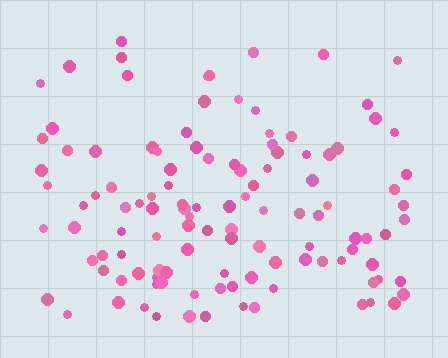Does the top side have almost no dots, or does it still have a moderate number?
Still a moderate number, just noticeably fewer than the bottom.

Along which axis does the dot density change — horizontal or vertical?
Vertical.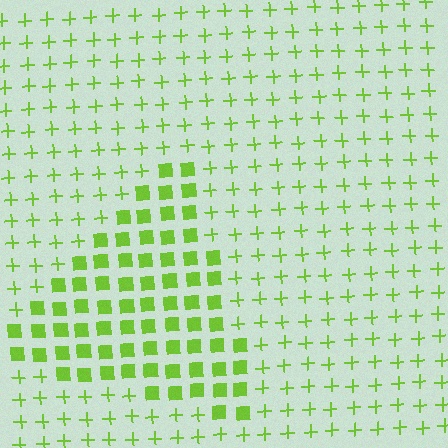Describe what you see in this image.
The image is filled with small lime elements arranged in a uniform grid. A triangle-shaped region contains squares, while the surrounding area contains plus signs. The boundary is defined purely by the change in element shape.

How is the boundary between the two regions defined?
The boundary is defined by a change in element shape: squares inside vs. plus signs outside. All elements share the same color and spacing.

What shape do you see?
I see a triangle.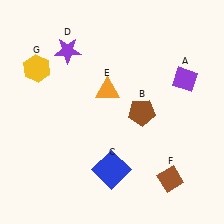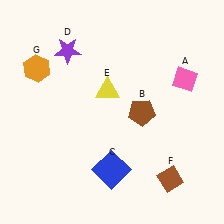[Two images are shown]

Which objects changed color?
A changed from purple to pink. E changed from orange to yellow. G changed from yellow to orange.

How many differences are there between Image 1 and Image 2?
There are 3 differences between the two images.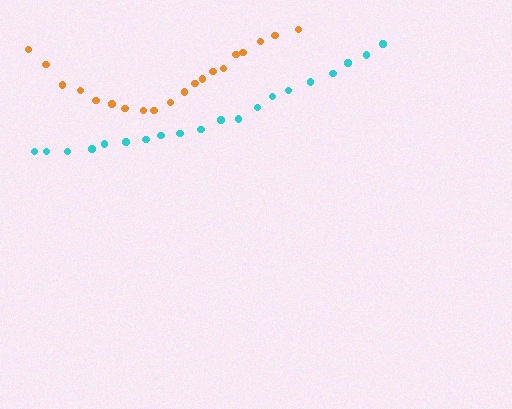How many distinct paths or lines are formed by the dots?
There are 2 distinct paths.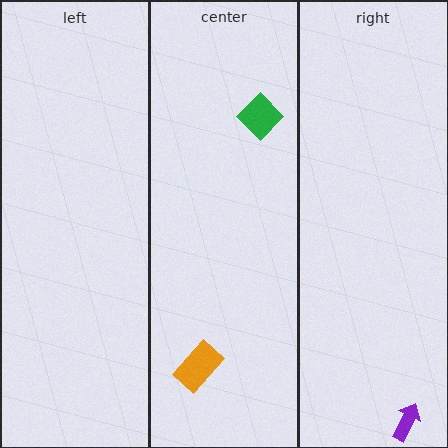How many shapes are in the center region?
2.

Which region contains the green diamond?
The center region.